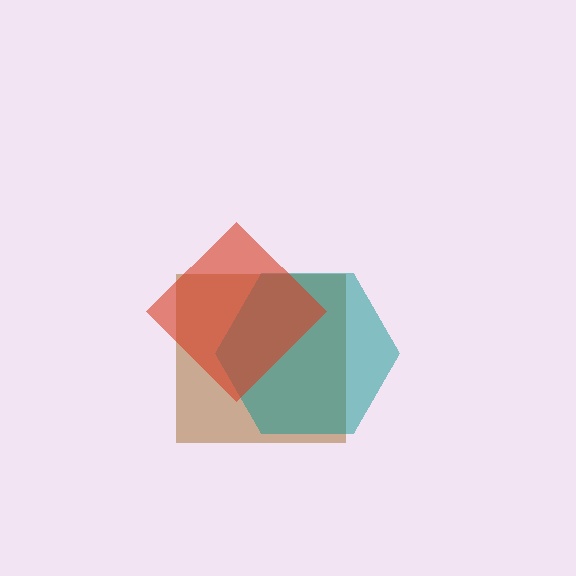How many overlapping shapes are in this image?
There are 3 overlapping shapes in the image.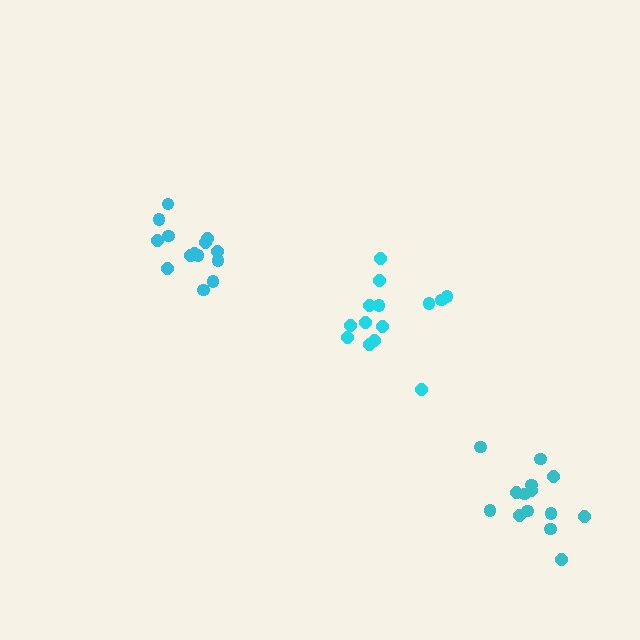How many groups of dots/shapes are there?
There are 3 groups.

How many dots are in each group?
Group 1: 14 dots, Group 2: 14 dots, Group 3: 14 dots (42 total).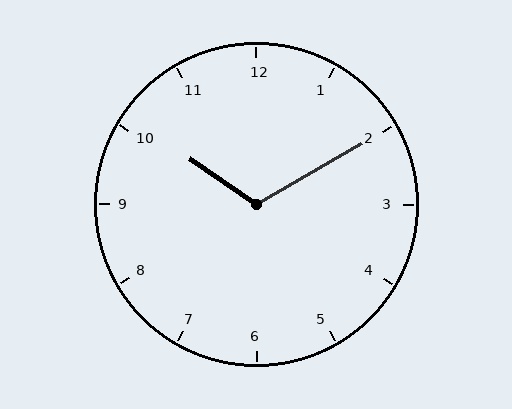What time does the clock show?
10:10.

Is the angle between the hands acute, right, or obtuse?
It is obtuse.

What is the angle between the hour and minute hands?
Approximately 115 degrees.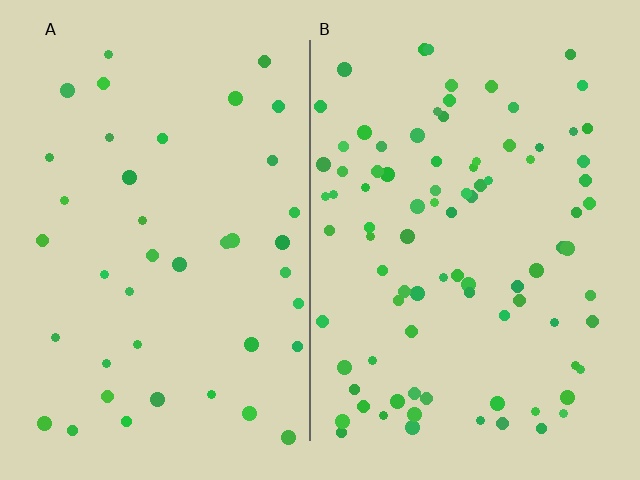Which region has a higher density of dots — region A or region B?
B (the right).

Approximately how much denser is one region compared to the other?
Approximately 2.2× — region B over region A.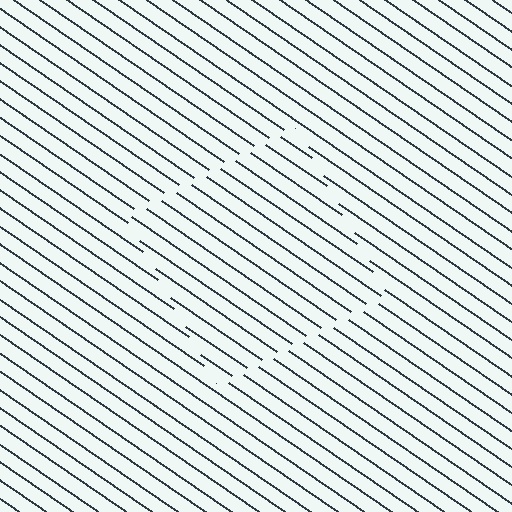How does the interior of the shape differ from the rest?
The interior of the shape contains the same grating, shifted by half a period — the contour is defined by the phase discontinuity where line-ends from the inner and outer gratings abut.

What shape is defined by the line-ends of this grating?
An illusory square. The interior of the shape contains the same grating, shifted by half a period — the contour is defined by the phase discontinuity where line-ends from the inner and outer gratings abut.